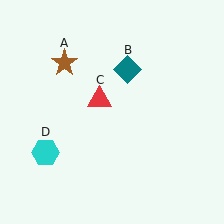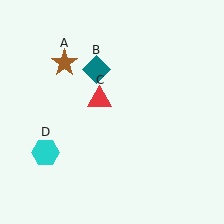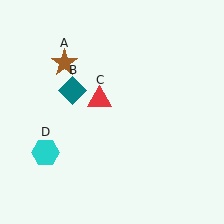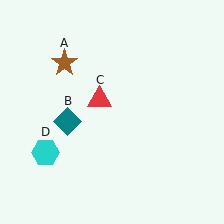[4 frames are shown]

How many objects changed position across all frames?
1 object changed position: teal diamond (object B).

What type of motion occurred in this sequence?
The teal diamond (object B) rotated counterclockwise around the center of the scene.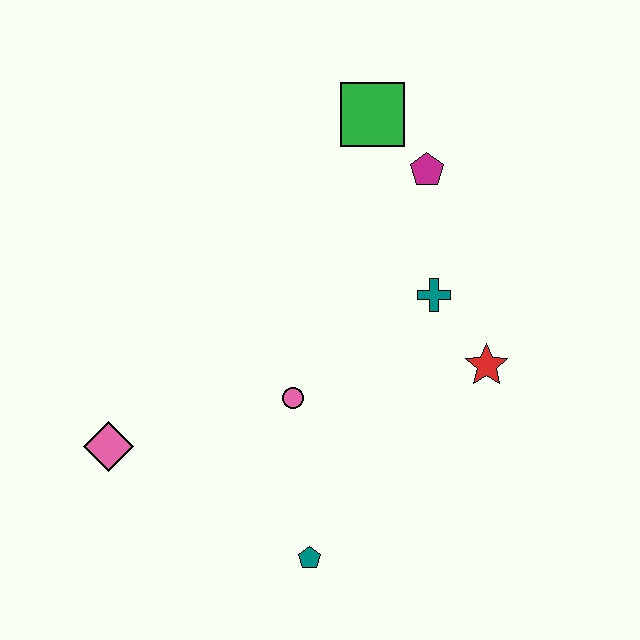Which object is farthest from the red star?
The pink diamond is farthest from the red star.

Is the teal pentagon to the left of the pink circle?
No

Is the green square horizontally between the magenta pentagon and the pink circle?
Yes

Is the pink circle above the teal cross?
No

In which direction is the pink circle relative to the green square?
The pink circle is below the green square.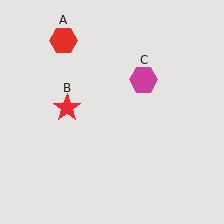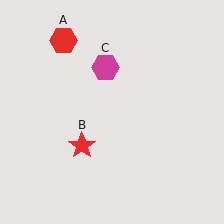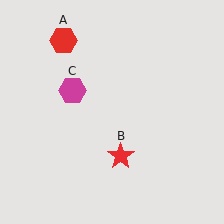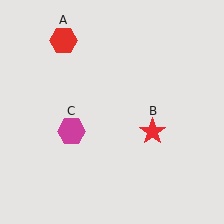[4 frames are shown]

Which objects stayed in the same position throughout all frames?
Red hexagon (object A) remained stationary.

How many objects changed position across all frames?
2 objects changed position: red star (object B), magenta hexagon (object C).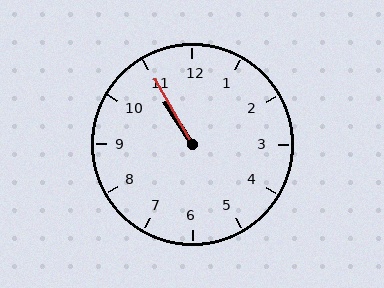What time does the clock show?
10:55.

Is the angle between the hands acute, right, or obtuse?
It is acute.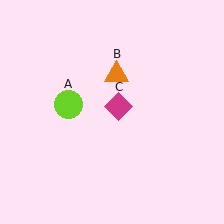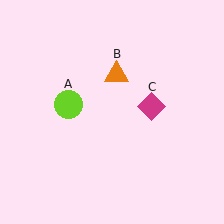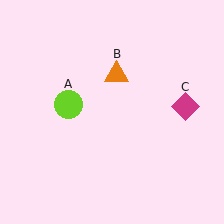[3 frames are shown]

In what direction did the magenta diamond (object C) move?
The magenta diamond (object C) moved right.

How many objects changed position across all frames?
1 object changed position: magenta diamond (object C).